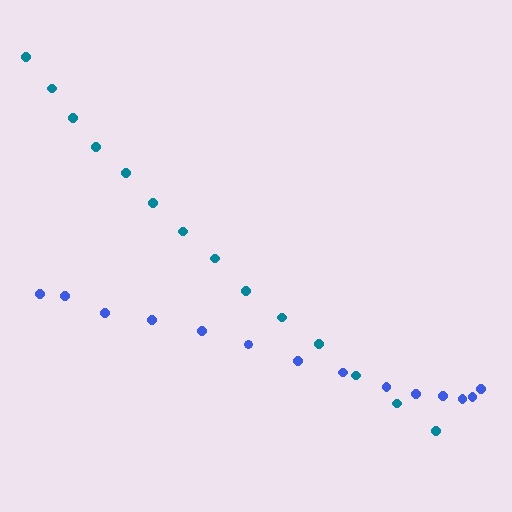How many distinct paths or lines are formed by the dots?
There are 2 distinct paths.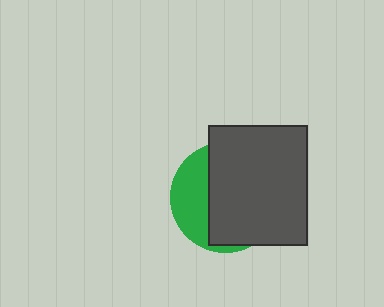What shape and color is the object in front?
The object in front is a dark gray rectangle.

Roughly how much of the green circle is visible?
A small part of it is visible (roughly 32%).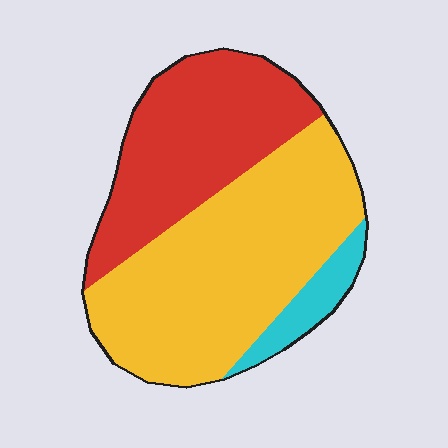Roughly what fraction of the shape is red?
Red takes up between a third and a half of the shape.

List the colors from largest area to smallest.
From largest to smallest: yellow, red, cyan.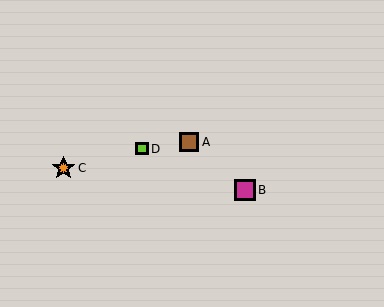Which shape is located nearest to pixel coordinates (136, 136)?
The lime square (labeled D) at (142, 149) is nearest to that location.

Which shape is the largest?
The orange star (labeled C) is the largest.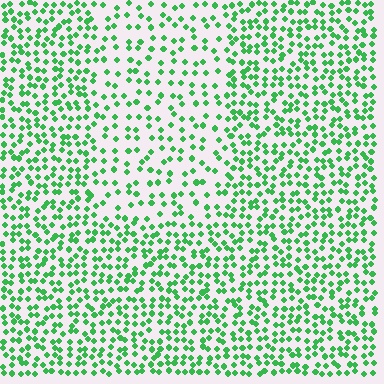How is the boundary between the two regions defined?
The boundary is defined by a change in element density (approximately 1.8x ratio). All elements are the same color, size, and shape.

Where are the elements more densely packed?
The elements are more densely packed outside the rectangle boundary.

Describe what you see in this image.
The image contains small green elements arranged at two different densities. A rectangle-shaped region is visible where the elements are less densely packed than the surrounding area.